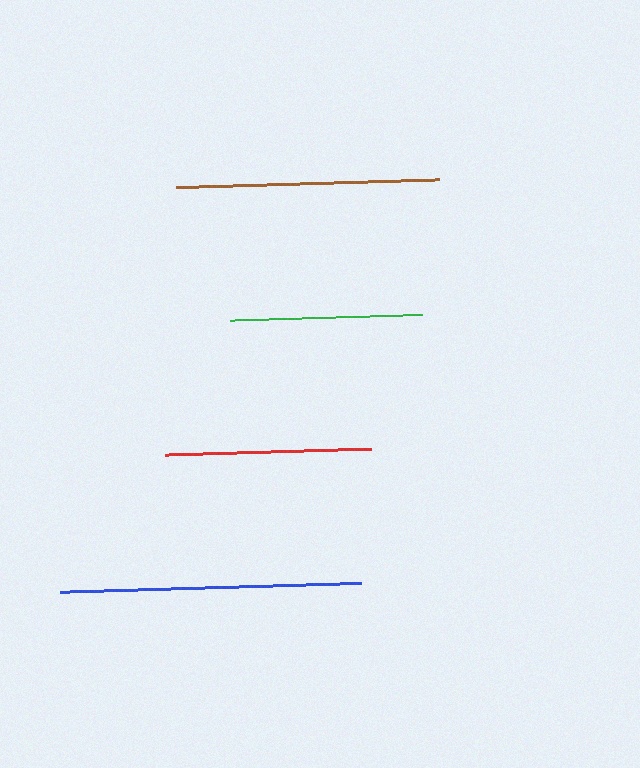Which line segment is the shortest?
The green line is the shortest at approximately 191 pixels.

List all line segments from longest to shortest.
From longest to shortest: blue, brown, red, green.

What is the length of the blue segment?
The blue segment is approximately 301 pixels long.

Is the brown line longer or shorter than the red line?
The brown line is longer than the red line.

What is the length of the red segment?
The red segment is approximately 206 pixels long.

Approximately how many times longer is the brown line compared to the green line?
The brown line is approximately 1.4 times the length of the green line.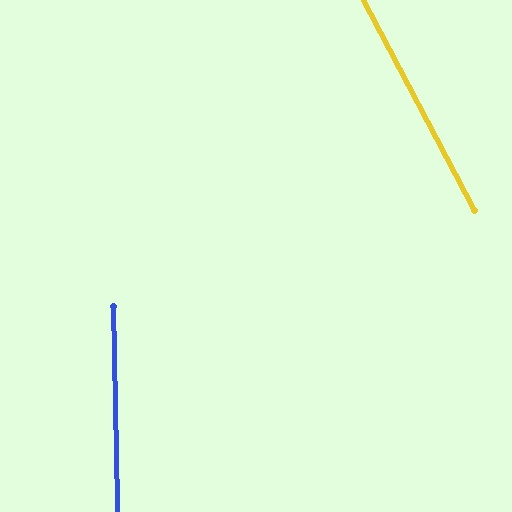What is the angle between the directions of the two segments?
Approximately 27 degrees.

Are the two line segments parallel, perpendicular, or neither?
Neither parallel nor perpendicular — they differ by about 27°.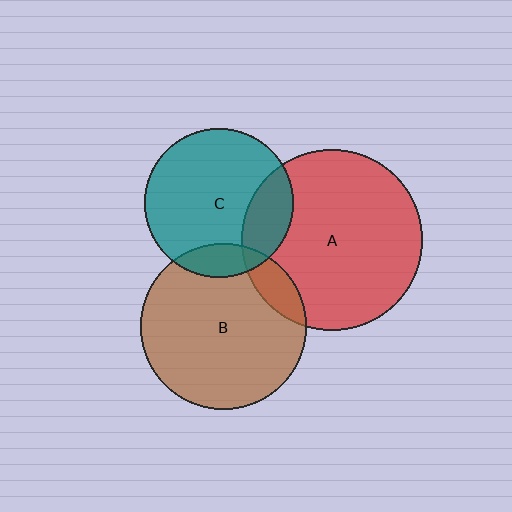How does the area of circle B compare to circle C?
Approximately 1.2 times.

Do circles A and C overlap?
Yes.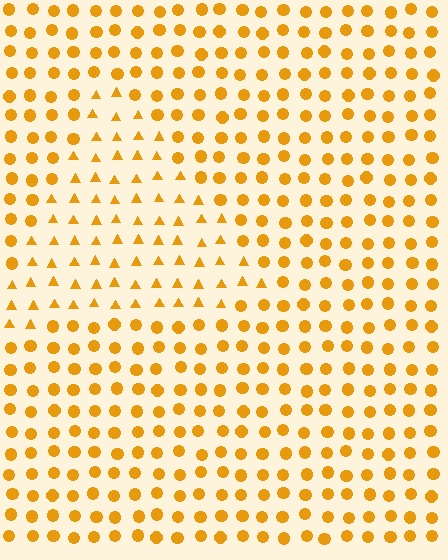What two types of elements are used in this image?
The image uses triangles inside the triangle region and circles outside it.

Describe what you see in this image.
The image is filled with small orange elements arranged in a uniform grid. A triangle-shaped region contains triangles, while the surrounding area contains circles. The boundary is defined purely by the change in element shape.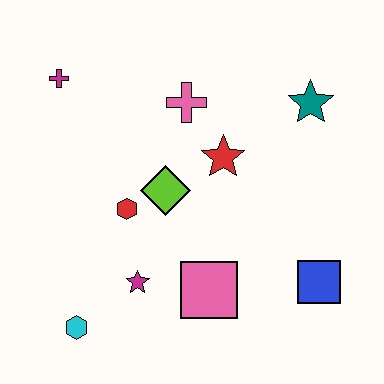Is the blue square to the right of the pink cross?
Yes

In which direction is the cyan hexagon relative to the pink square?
The cyan hexagon is to the left of the pink square.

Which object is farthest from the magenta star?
The teal star is farthest from the magenta star.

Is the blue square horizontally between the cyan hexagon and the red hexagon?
No